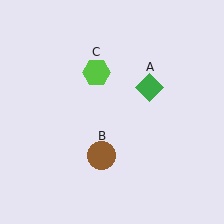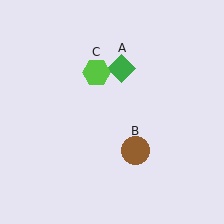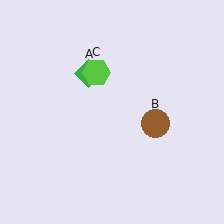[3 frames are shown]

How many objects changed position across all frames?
2 objects changed position: green diamond (object A), brown circle (object B).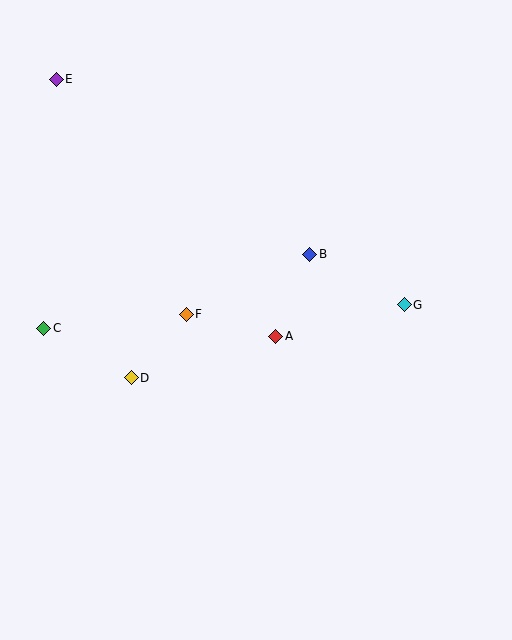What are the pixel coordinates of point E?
Point E is at (56, 79).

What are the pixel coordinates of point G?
Point G is at (404, 305).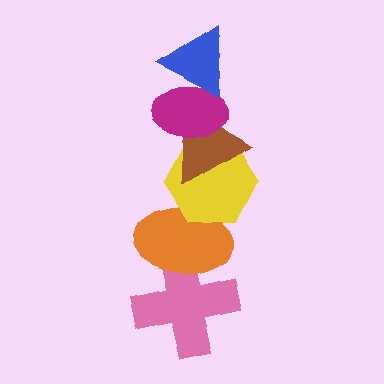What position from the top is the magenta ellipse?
The magenta ellipse is 2nd from the top.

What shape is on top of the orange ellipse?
The yellow hexagon is on top of the orange ellipse.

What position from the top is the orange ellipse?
The orange ellipse is 5th from the top.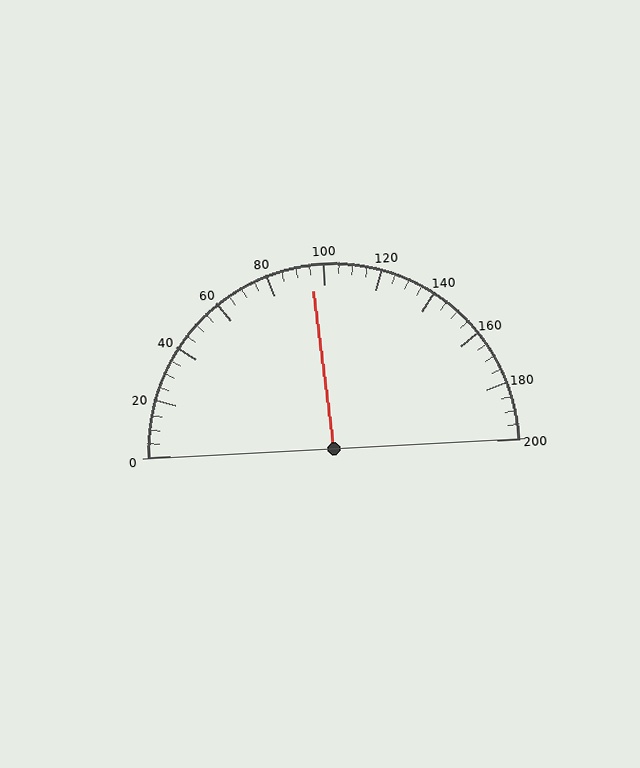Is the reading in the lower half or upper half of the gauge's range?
The reading is in the lower half of the range (0 to 200).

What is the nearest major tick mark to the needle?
The nearest major tick mark is 100.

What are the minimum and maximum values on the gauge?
The gauge ranges from 0 to 200.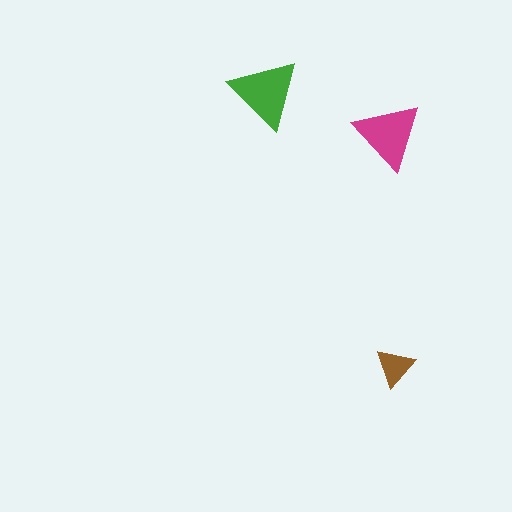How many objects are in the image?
There are 3 objects in the image.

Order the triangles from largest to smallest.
the green one, the magenta one, the brown one.